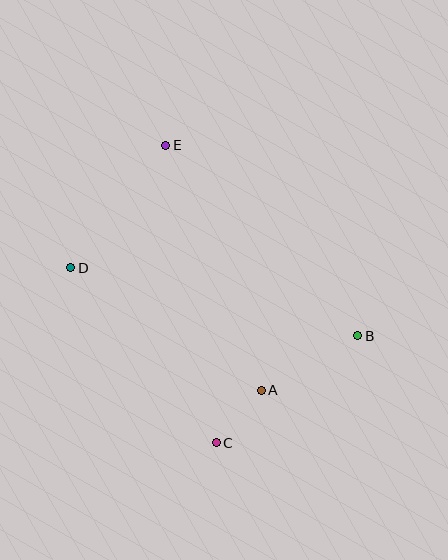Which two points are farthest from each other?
Points C and E are farthest from each other.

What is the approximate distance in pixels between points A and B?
The distance between A and B is approximately 111 pixels.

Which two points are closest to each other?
Points A and C are closest to each other.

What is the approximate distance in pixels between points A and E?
The distance between A and E is approximately 263 pixels.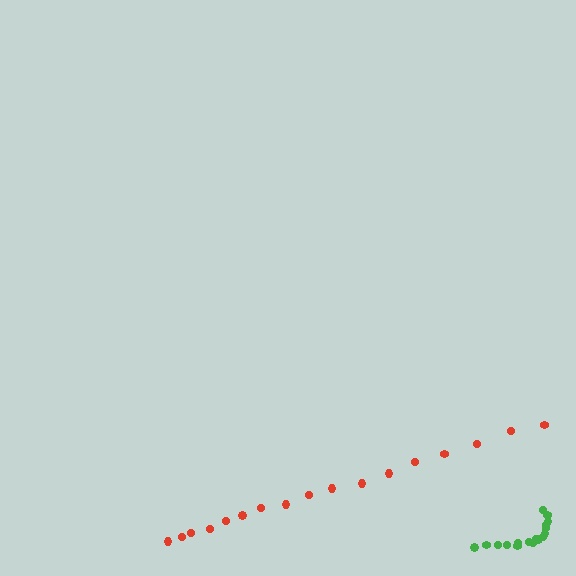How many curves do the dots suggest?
There are 2 distinct paths.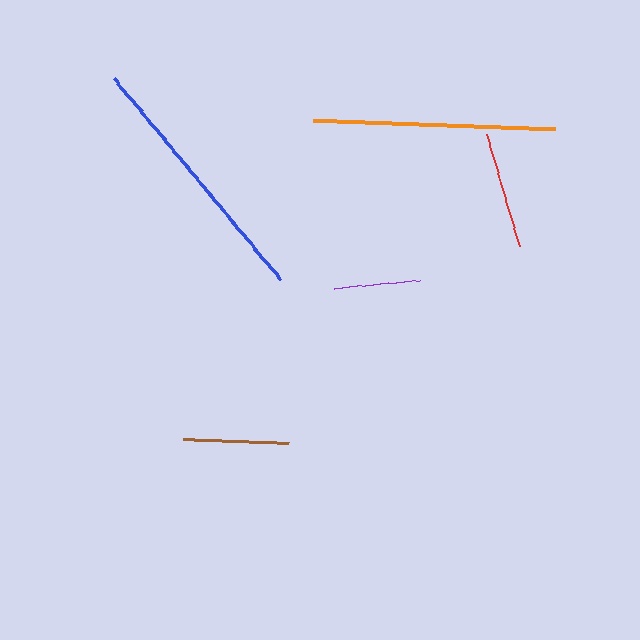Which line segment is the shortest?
The purple line is the shortest at approximately 86 pixels.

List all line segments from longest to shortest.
From longest to shortest: blue, orange, red, brown, purple.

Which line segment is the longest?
The blue line is the longest at approximately 261 pixels.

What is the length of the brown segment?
The brown segment is approximately 105 pixels long.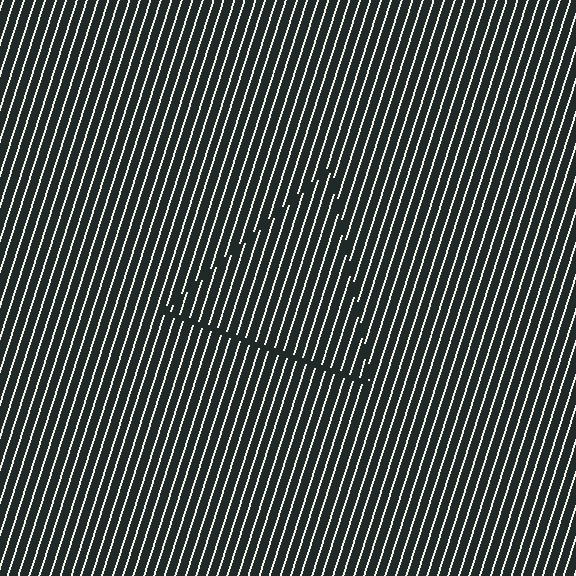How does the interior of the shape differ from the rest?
The interior of the shape contains the same grating, shifted by half a period — the contour is defined by the phase discontinuity where line-ends from the inner and outer gratings abut.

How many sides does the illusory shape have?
3 sides — the line-ends trace a triangle.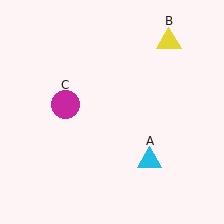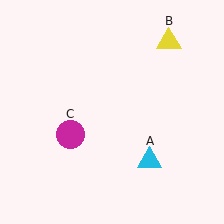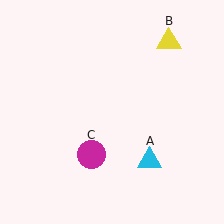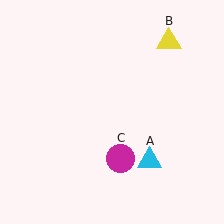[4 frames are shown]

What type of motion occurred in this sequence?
The magenta circle (object C) rotated counterclockwise around the center of the scene.